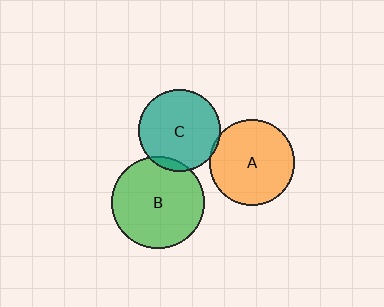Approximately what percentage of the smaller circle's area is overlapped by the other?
Approximately 5%.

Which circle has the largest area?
Circle B (green).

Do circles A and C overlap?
Yes.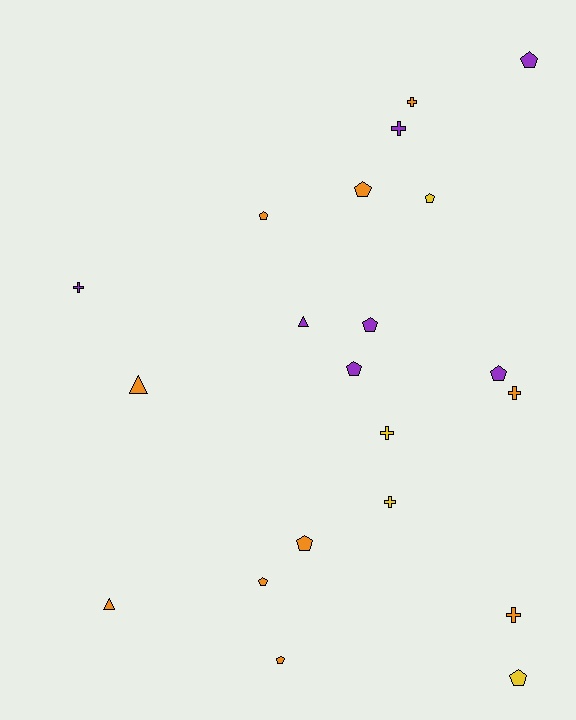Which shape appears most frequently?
Pentagon, with 11 objects.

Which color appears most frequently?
Orange, with 10 objects.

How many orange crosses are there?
There are 3 orange crosses.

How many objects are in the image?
There are 21 objects.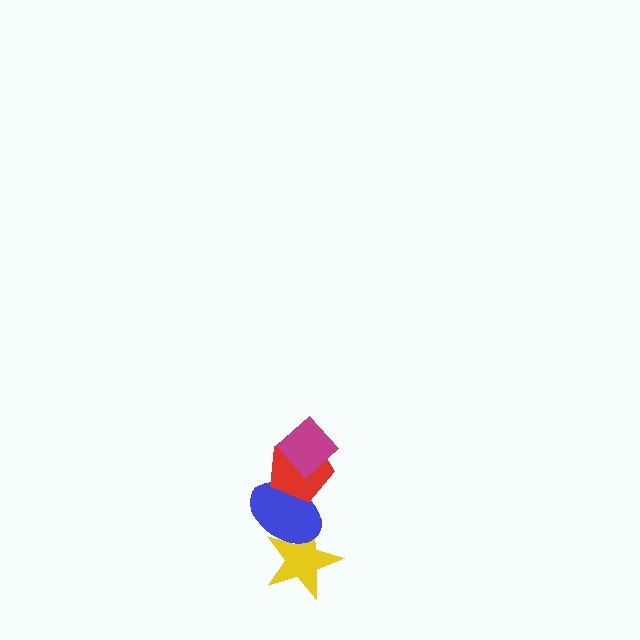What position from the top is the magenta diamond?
The magenta diamond is 1st from the top.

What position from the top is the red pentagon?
The red pentagon is 2nd from the top.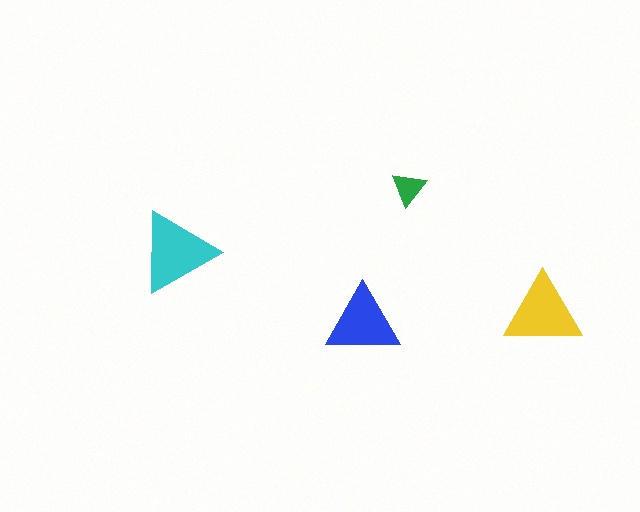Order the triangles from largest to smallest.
the cyan one, the yellow one, the blue one, the green one.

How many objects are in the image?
There are 4 objects in the image.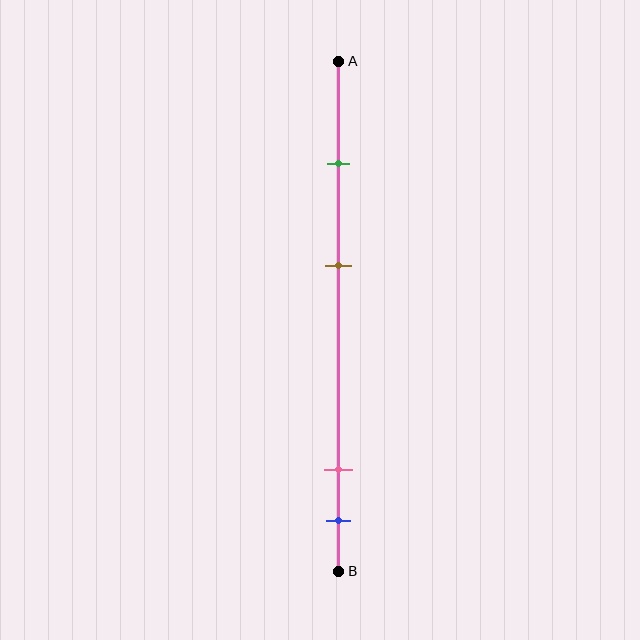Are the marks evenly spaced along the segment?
No, the marks are not evenly spaced.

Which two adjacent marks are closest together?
The pink and blue marks are the closest adjacent pair.